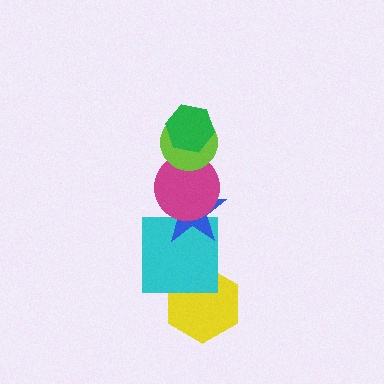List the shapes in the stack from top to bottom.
From top to bottom: the green hexagon, the lime circle, the magenta circle, the blue star, the cyan square, the yellow hexagon.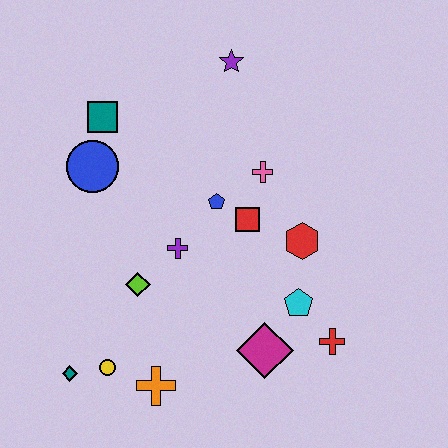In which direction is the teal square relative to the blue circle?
The teal square is above the blue circle.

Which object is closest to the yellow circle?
The teal diamond is closest to the yellow circle.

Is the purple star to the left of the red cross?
Yes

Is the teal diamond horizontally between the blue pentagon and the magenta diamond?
No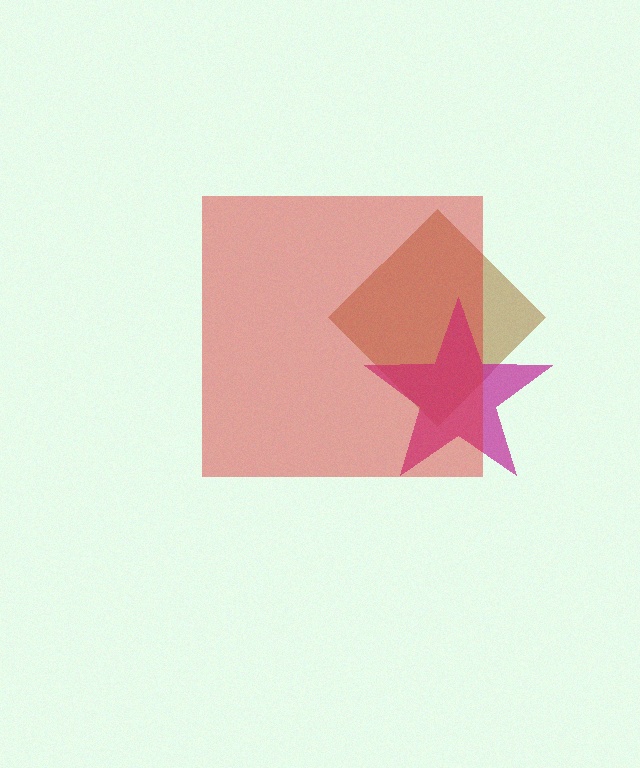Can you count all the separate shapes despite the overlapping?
Yes, there are 3 separate shapes.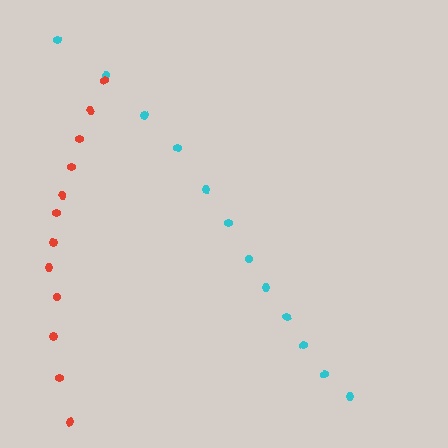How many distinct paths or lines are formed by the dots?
There are 2 distinct paths.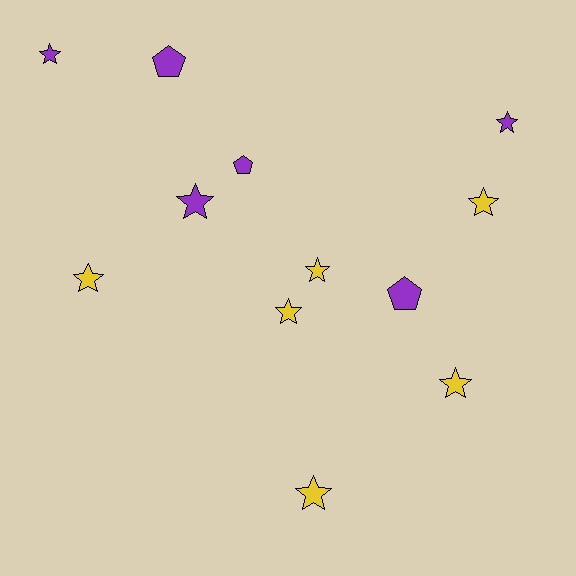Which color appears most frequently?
Purple, with 6 objects.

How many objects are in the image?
There are 12 objects.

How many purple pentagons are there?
There are 3 purple pentagons.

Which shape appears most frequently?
Star, with 9 objects.